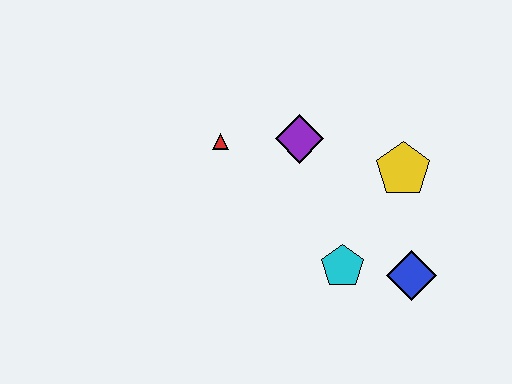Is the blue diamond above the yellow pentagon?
No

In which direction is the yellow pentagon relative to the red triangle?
The yellow pentagon is to the right of the red triangle.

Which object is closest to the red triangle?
The purple diamond is closest to the red triangle.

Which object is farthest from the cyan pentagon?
The red triangle is farthest from the cyan pentagon.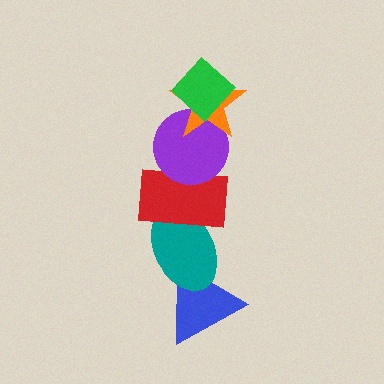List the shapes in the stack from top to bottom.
From top to bottom: the green diamond, the orange star, the purple circle, the red rectangle, the teal ellipse, the blue triangle.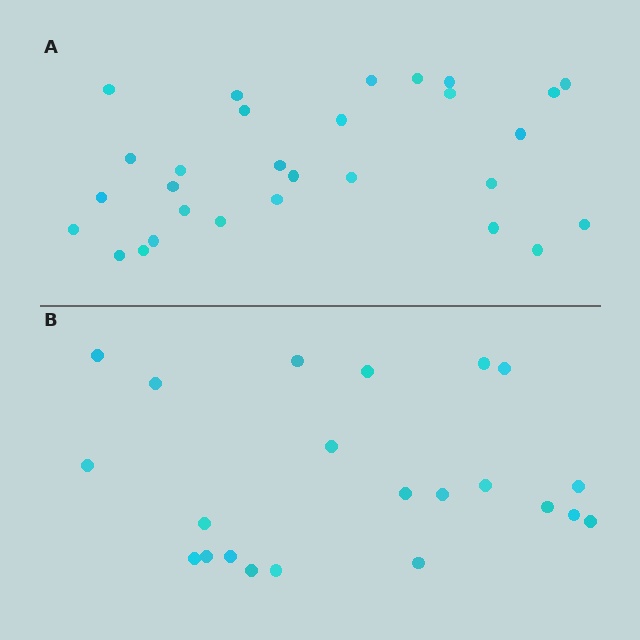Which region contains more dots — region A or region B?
Region A (the top region) has more dots.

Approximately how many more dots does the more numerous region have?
Region A has roughly 8 or so more dots than region B.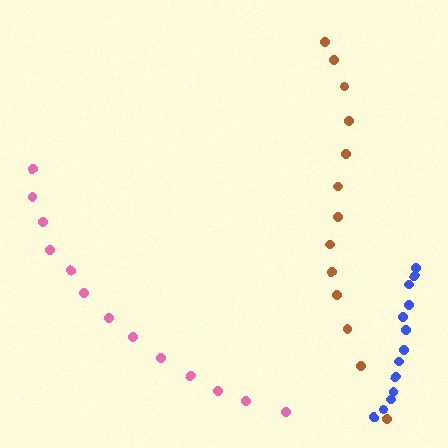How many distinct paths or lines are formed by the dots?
There are 3 distinct paths.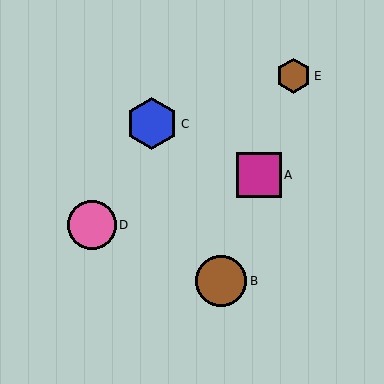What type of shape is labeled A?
Shape A is a magenta square.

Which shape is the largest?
The blue hexagon (labeled C) is the largest.